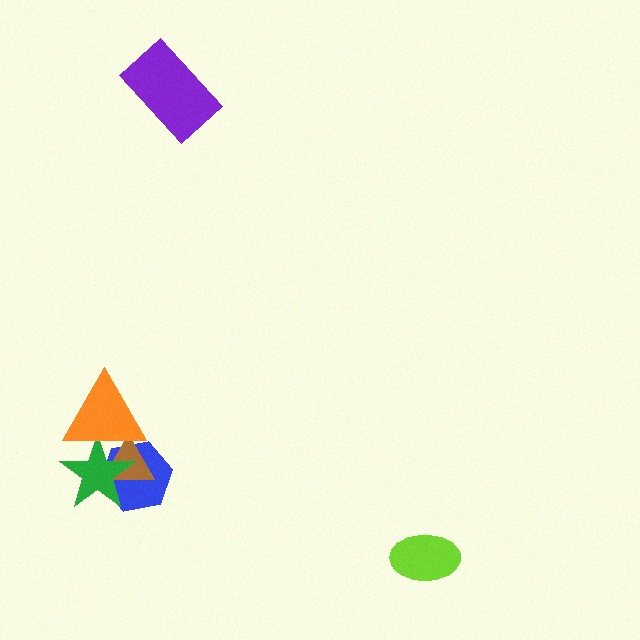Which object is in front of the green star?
The orange triangle is in front of the green star.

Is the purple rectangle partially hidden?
No, no other shape covers it.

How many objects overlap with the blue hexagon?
3 objects overlap with the blue hexagon.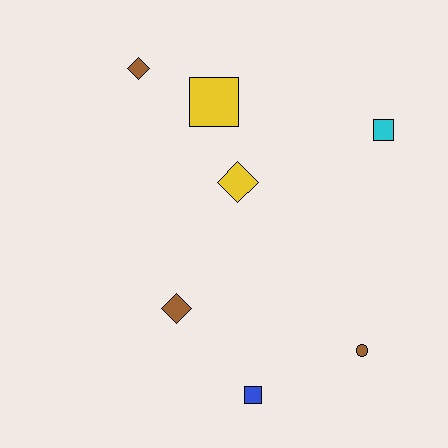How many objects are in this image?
There are 7 objects.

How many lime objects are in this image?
There are no lime objects.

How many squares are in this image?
There are 3 squares.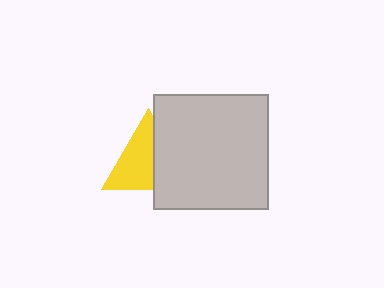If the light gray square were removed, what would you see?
You would see the complete yellow triangle.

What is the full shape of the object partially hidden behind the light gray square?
The partially hidden object is a yellow triangle.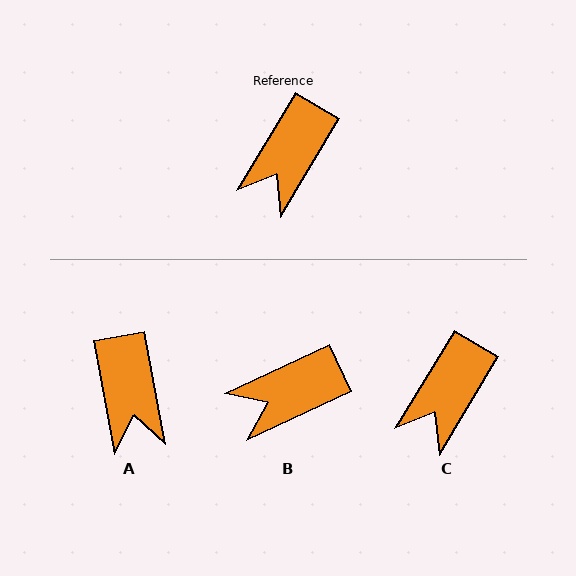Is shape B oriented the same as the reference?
No, it is off by about 34 degrees.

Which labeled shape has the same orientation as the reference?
C.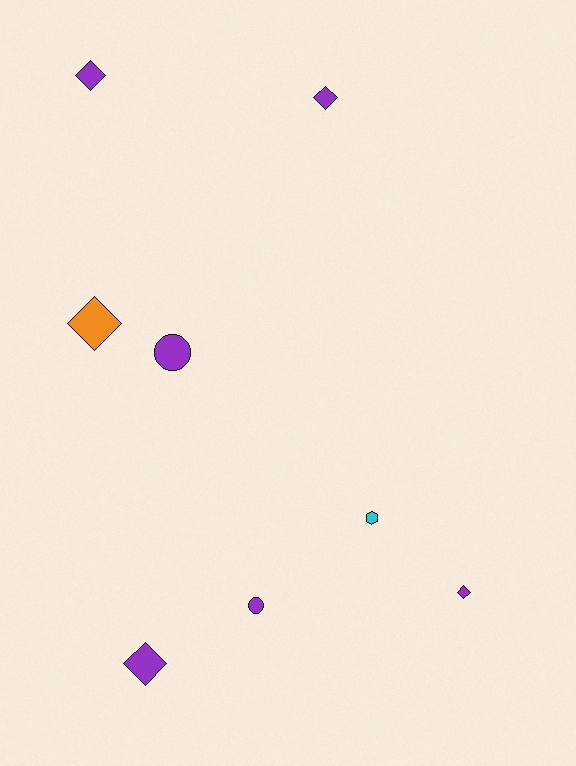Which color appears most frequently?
Purple, with 6 objects.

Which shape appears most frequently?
Diamond, with 5 objects.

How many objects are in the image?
There are 8 objects.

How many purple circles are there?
There are 2 purple circles.